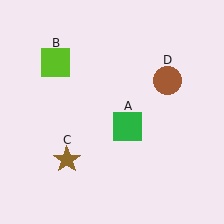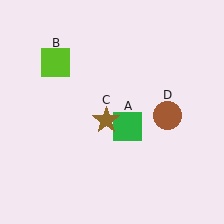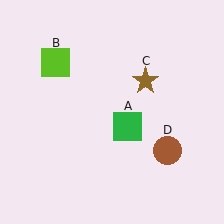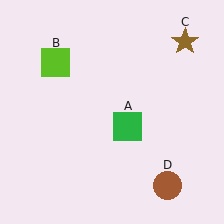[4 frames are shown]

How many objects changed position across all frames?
2 objects changed position: brown star (object C), brown circle (object D).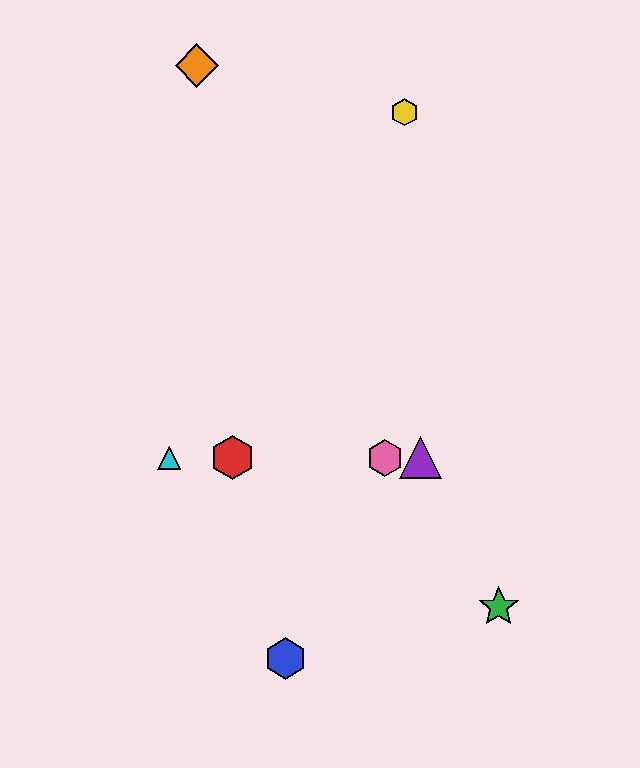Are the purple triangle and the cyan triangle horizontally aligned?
Yes, both are at y≈458.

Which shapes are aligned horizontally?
The red hexagon, the purple triangle, the cyan triangle, the pink hexagon are aligned horizontally.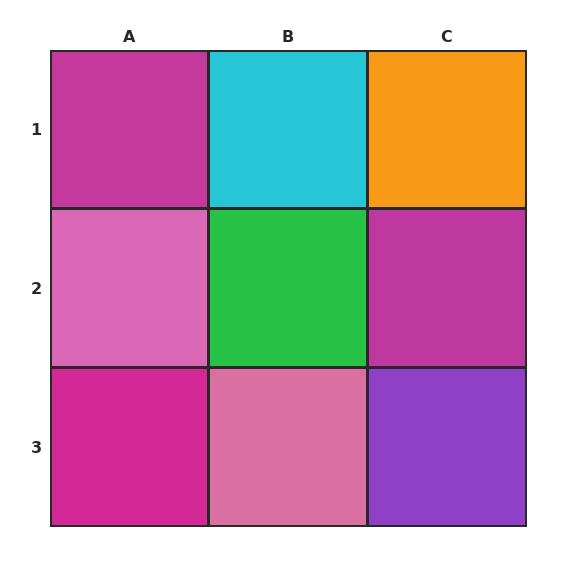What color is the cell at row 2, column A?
Pink.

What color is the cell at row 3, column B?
Pink.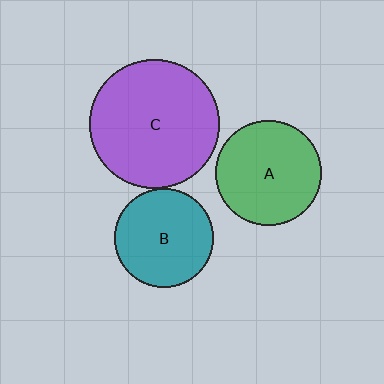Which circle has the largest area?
Circle C (purple).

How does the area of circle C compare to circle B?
Approximately 1.7 times.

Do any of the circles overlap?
No, none of the circles overlap.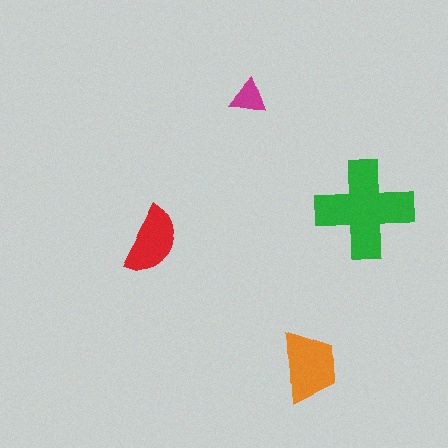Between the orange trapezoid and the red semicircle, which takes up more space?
The orange trapezoid.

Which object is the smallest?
The magenta triangle.